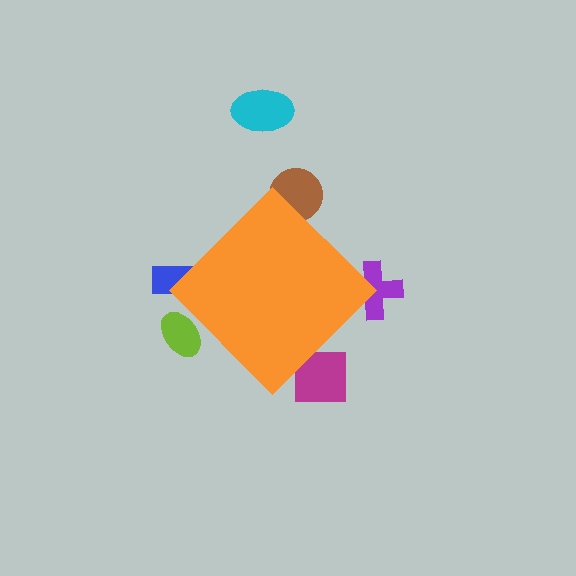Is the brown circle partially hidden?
Yes, the brown circle is partially hidden behind the orange diamond.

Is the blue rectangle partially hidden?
Yes, the blue rectangle is partially hidden behind the orange diamond.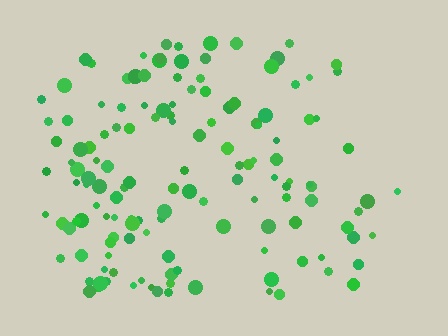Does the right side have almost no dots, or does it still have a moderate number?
Still a moderate number, just noticeably fewer than the left.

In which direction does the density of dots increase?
From right to left, with the left side densest.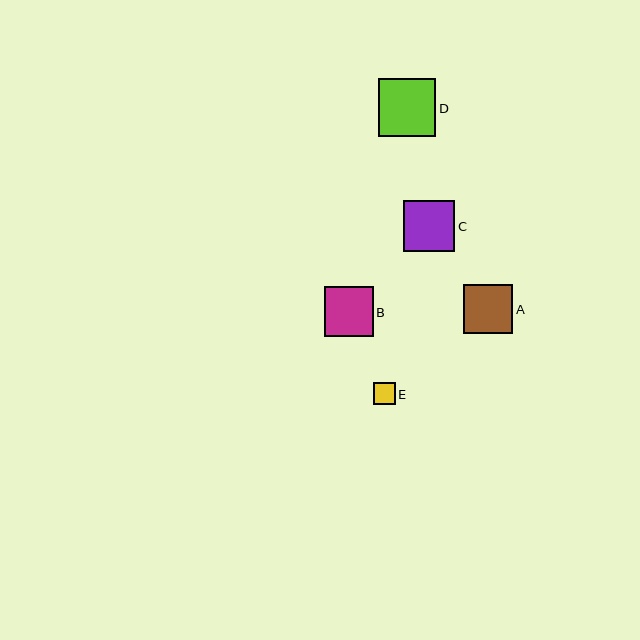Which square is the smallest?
Square E is the smallest with a size of approximately 22 pixels.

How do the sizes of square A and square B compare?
Square A and square B are approximately the same size.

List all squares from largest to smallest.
From largest to smallest: D, C, A, B, E.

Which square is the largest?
Square D is the largest with a size of approximately 58 pixels.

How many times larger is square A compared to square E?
Square A is approximately 2.2 times the size of square E.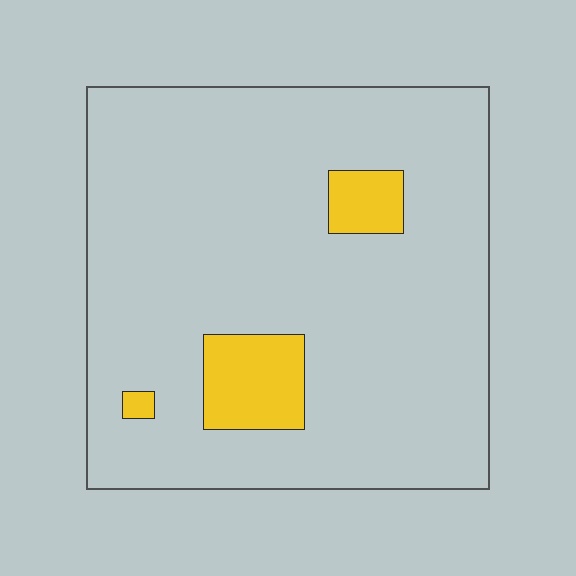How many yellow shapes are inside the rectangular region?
3.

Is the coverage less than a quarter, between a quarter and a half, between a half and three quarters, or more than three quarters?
Less than a quarter.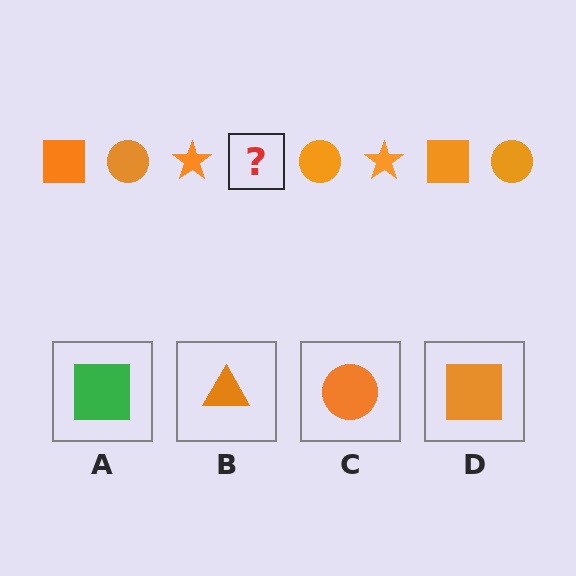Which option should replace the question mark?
Option D.